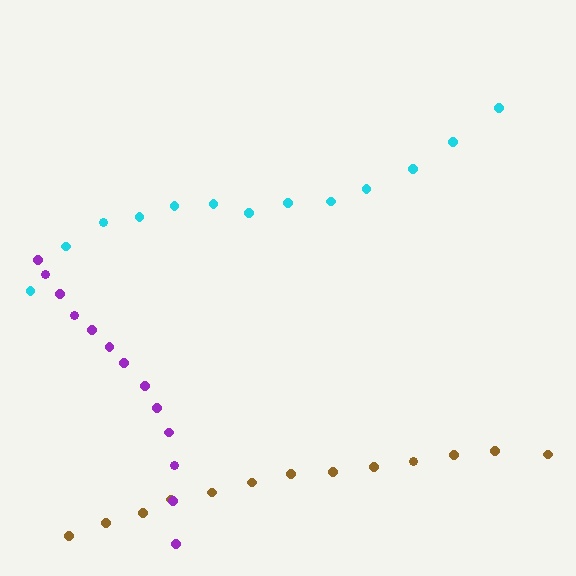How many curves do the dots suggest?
There are 3 distinct paths.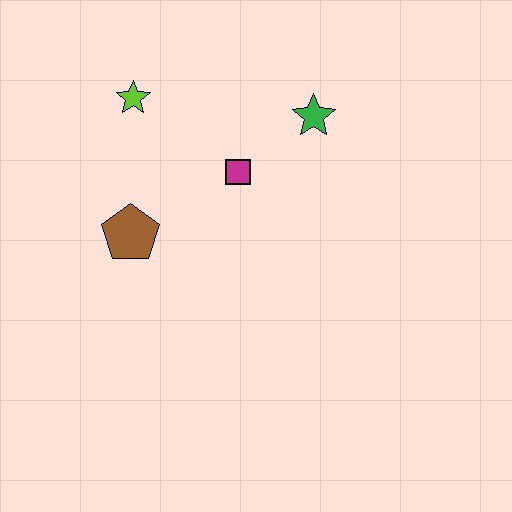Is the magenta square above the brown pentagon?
Yes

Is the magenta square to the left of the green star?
Yes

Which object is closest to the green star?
The magenta square is closest to the green star.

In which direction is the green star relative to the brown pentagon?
The green star is to the right of the brown pentagon.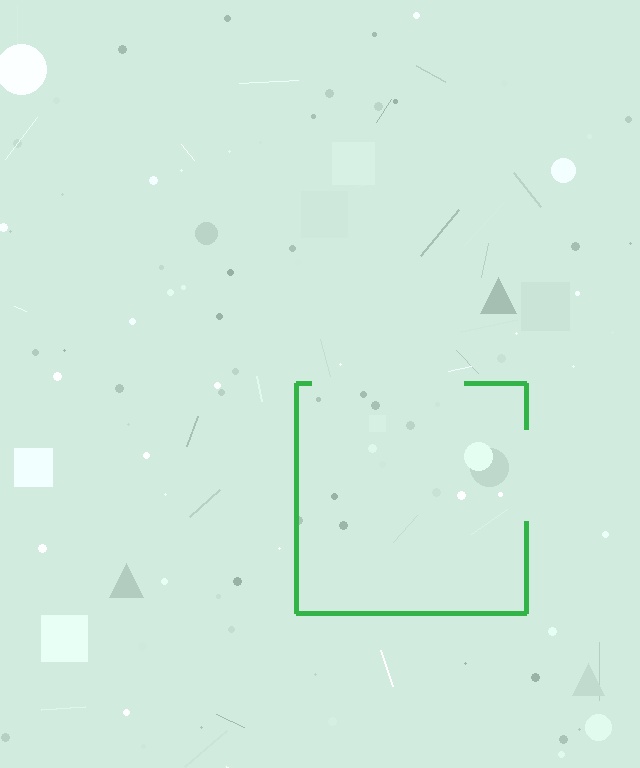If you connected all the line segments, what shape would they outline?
They would outline a square.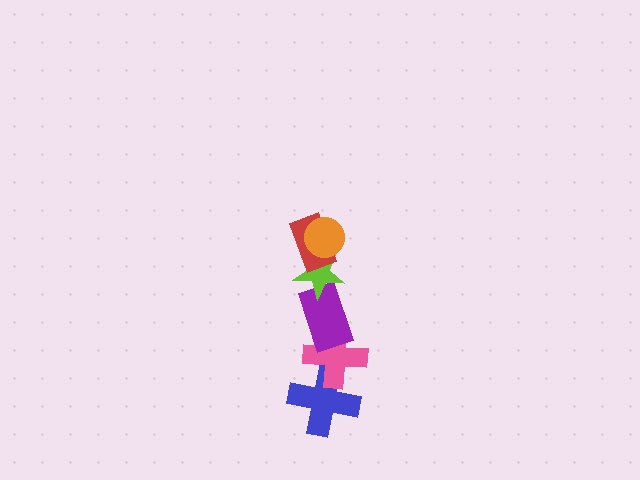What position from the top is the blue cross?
The blue cross is 6th from the top.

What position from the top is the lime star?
The lime star is 3rd from the top.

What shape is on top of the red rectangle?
The orange circle is on top of the red rectangle.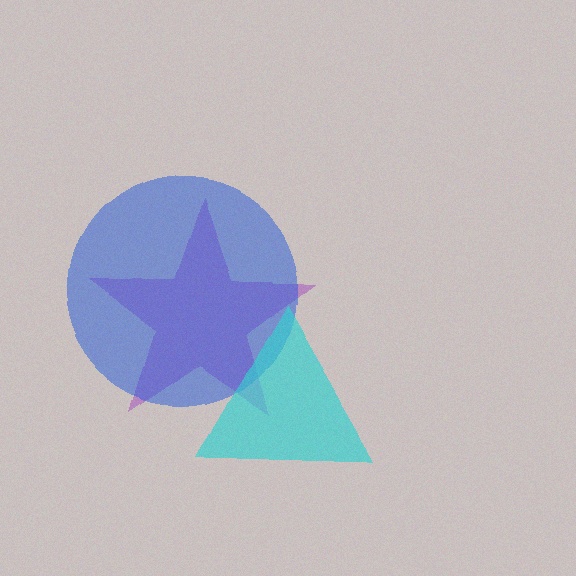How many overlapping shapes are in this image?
There are 3 overlapping shapes in the image.